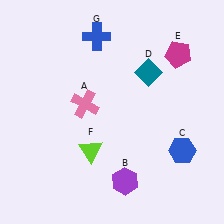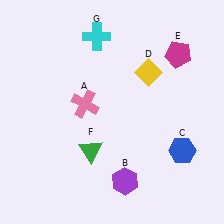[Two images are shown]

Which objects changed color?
D changed from teal to yellow. F changed from lime to green. G changed from blue to cyan.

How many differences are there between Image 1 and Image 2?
There are 3 differences between the two images.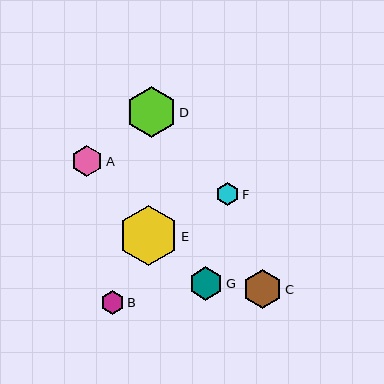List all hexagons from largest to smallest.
From largest to smallest: E, D, C, G, A, B, F.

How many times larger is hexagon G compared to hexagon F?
Hexagon G is approximately 1.5 times the size of hexagon F.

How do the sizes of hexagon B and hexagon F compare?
Hexagon B and hexagon F are approximately the same size.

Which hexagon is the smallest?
Hexagon F is the smallest with a size of approximately 23 pixels.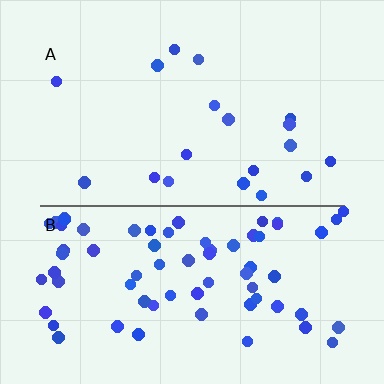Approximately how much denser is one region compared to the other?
Approximately 3.8× — region B over region A.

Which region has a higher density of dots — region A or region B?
B (the bottom).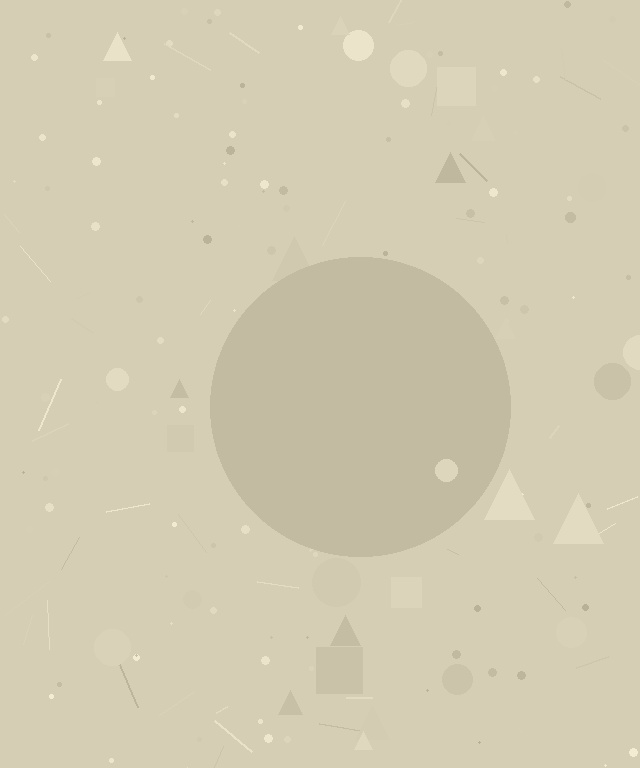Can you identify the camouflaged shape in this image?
The camouflaged shape is a circle.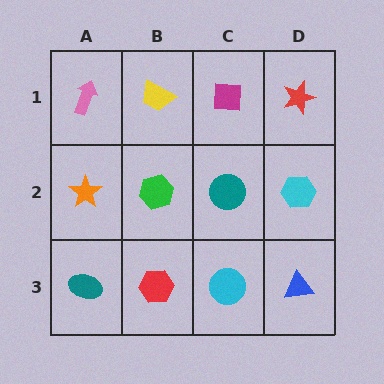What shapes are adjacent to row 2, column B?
A yellow trapezoid (row 1, column B), a red hexagon (row 3, column B), an orange star (row 2, column A), a teal circle (row 2, column C).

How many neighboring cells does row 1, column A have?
2.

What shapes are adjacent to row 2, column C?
A magenta square (row 1, column C), a cyan circle (row 3, column C), a green hexagon (row 2, column B), a cyan hexagon (row 2, column D).